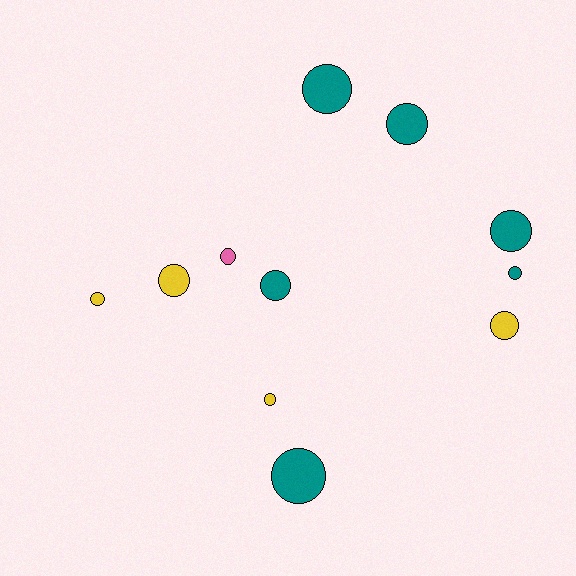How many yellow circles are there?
There are 4 yellow circles.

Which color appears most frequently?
Teal, with 6 objects.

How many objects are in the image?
There are 11 objects.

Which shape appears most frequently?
Circle, with 11 objects.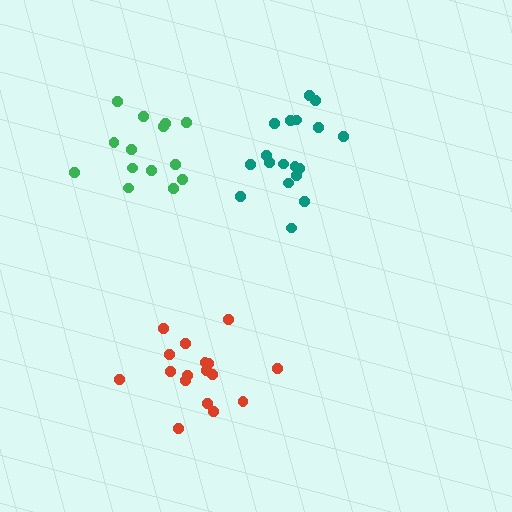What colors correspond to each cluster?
The clusters are colored: red, teal, green.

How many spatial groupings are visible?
There are 3 spatial groupings.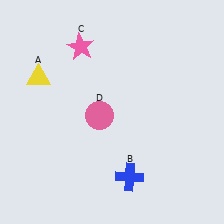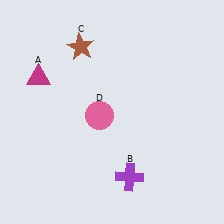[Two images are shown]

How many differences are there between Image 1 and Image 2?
There are 3 differences between the two images.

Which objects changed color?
A changed from yellow to magenta. B changed from blue to purple. C changed from pink to brown.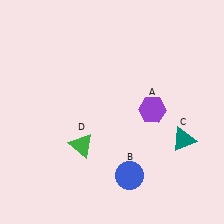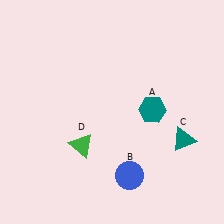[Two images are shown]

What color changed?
The hexagon (A) changed from purple in Image 1 to teal in Image 2.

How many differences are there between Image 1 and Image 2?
There is 1 difference between the two images.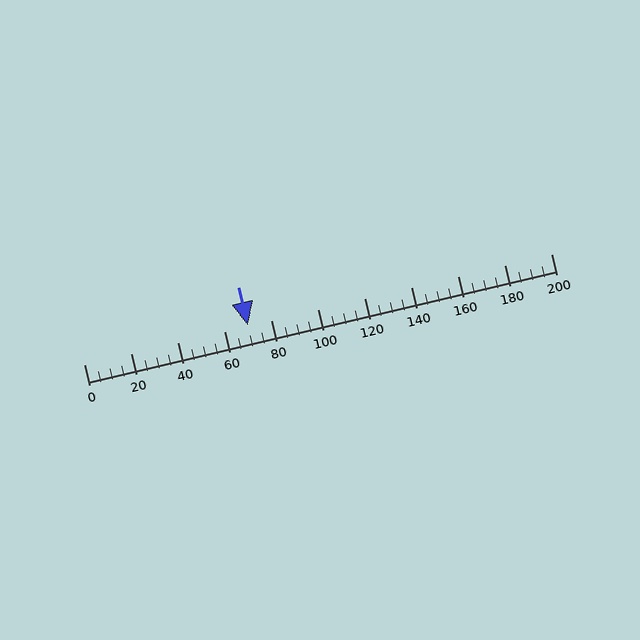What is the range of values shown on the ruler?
The ruler shows values from 0 to 200.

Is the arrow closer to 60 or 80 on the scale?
The arrow is closer to 80.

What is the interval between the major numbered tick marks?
The major tick marks are spaced 20 units apart.